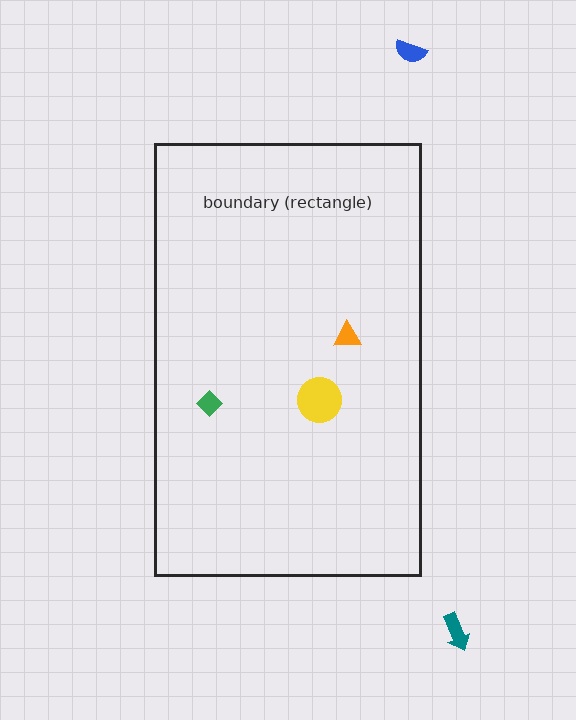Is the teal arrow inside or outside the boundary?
Outside.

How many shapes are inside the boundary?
3 inside, 2 outside.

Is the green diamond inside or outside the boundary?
Inside.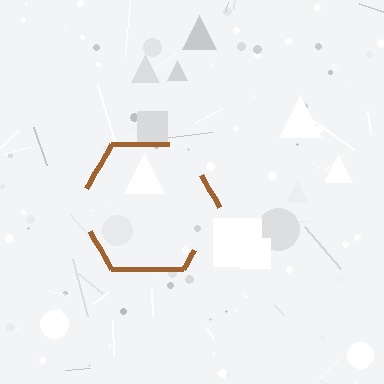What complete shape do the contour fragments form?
The contour fragments form a hexagon.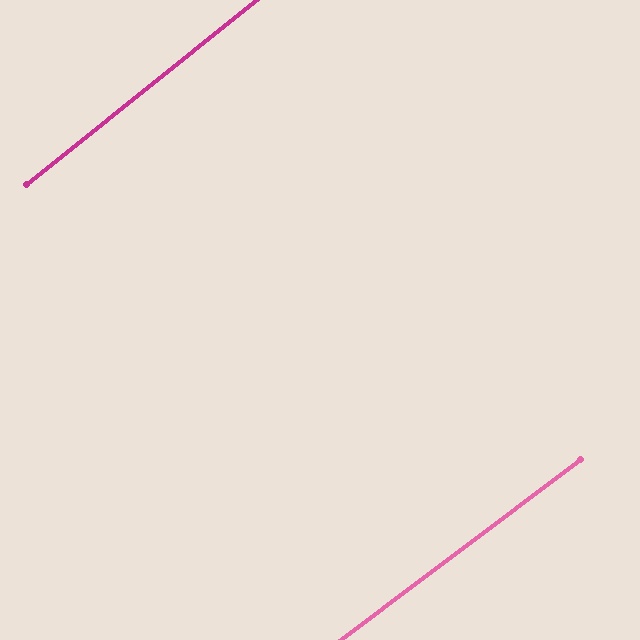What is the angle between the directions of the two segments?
Approximately 2 degrees.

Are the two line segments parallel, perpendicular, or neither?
Parallel — their directions differ by only 2.0°.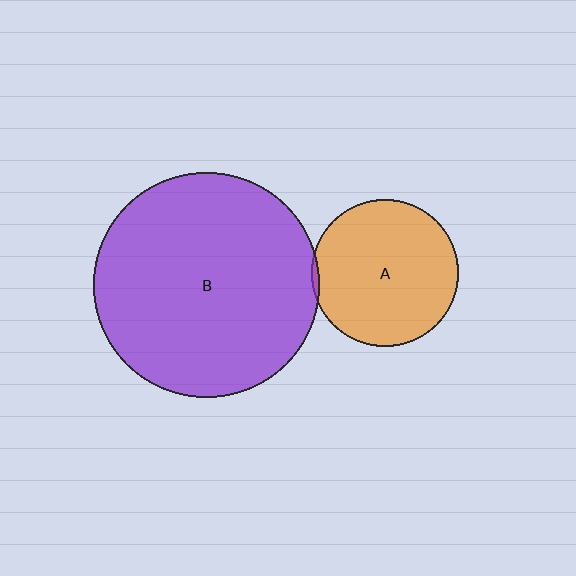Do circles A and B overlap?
Yes.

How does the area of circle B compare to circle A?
Approximately 2.3 times.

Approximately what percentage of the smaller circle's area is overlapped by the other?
Approximately 5%.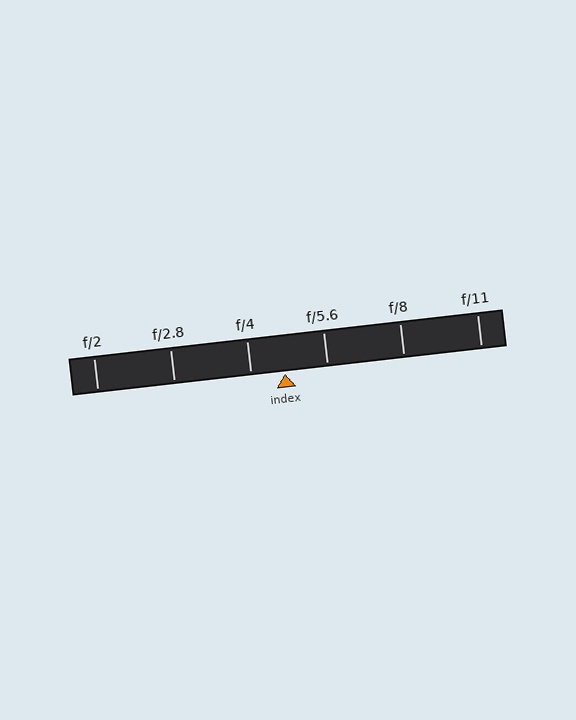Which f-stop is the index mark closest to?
The index mark is closest to f/4.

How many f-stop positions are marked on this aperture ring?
There are 6 f-stop positions marked.